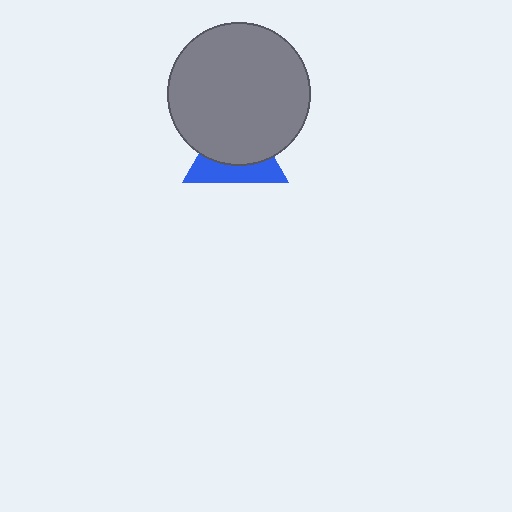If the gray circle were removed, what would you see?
You would see the complete blue triangle.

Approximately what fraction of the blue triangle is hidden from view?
Roughly 59% of the blue triangle is hidden behind the gray circle.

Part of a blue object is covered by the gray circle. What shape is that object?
It is a triangle.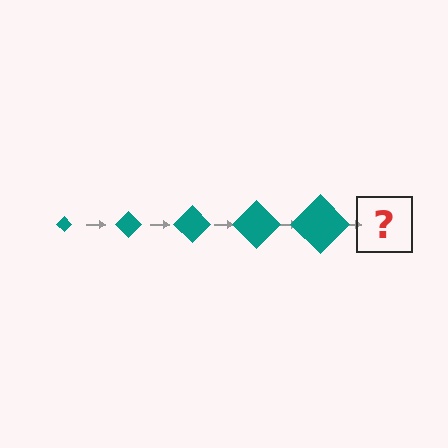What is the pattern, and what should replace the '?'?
The pattern is that the diamond gets progressively larger each step. The '?' should be a teal diamond, larger than the previous one.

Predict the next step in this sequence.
The next step is a teal diamond, larger than the previous one.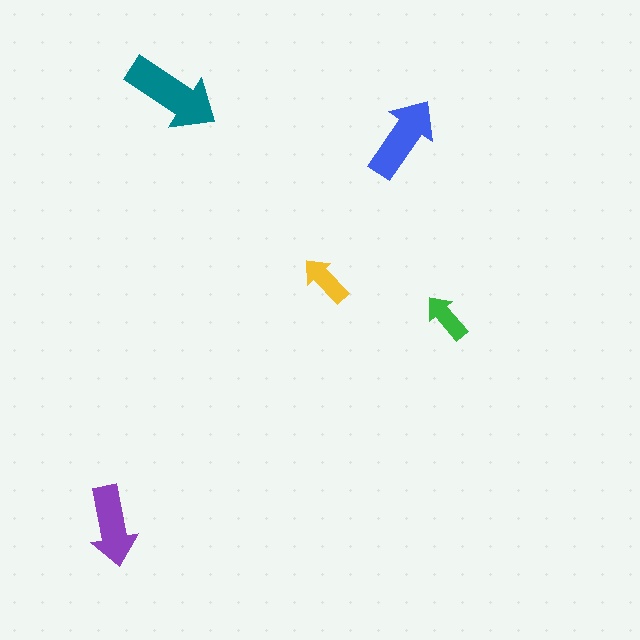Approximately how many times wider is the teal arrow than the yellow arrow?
About 2 times wider.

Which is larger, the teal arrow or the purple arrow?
The teal one.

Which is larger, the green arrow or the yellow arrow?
The yellow one.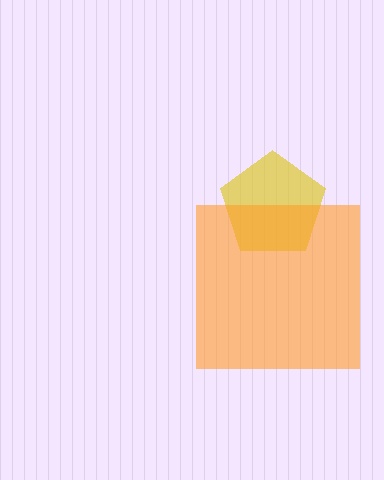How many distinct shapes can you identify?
There are 2 distinct shapes: a yellow pentagon, an orange square.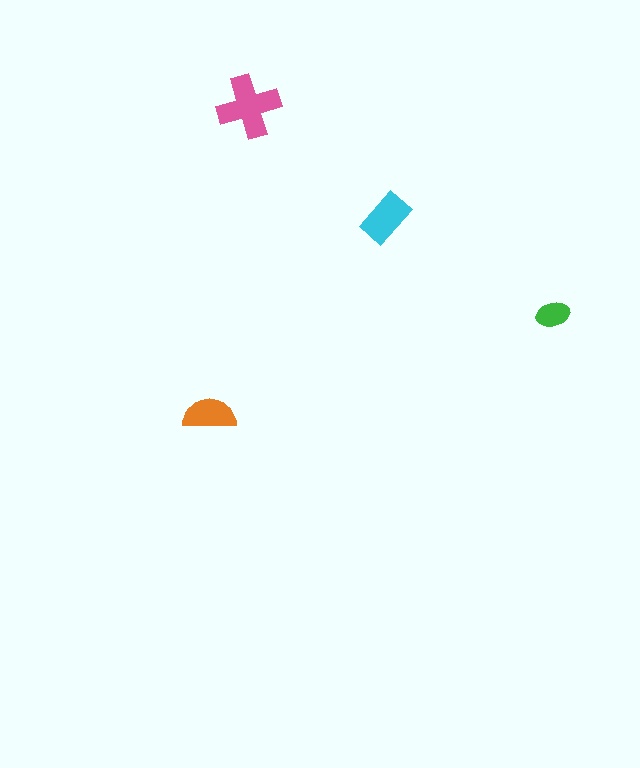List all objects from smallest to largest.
The green ellipse, the orange semicircle, the cyan rectangle, the pink cross.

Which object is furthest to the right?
The green ellipse is rightmost.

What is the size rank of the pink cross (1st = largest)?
1st.